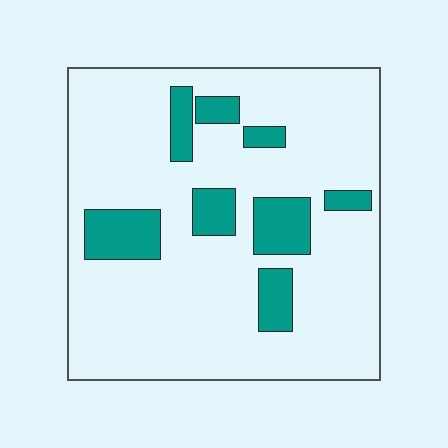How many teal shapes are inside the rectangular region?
8.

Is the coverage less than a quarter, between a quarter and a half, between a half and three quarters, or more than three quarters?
Less than a quarter.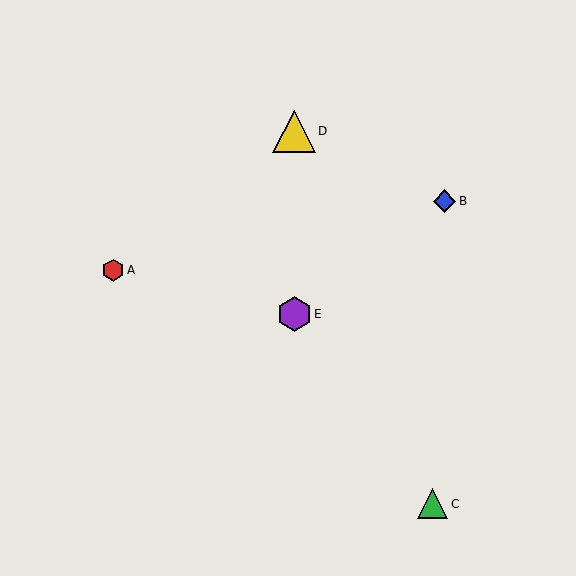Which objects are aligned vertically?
Objects D, E are aligned vertically.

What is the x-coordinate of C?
Object C is at x≈432.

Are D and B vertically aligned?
No, D is at x≈294 and B is at x≈445.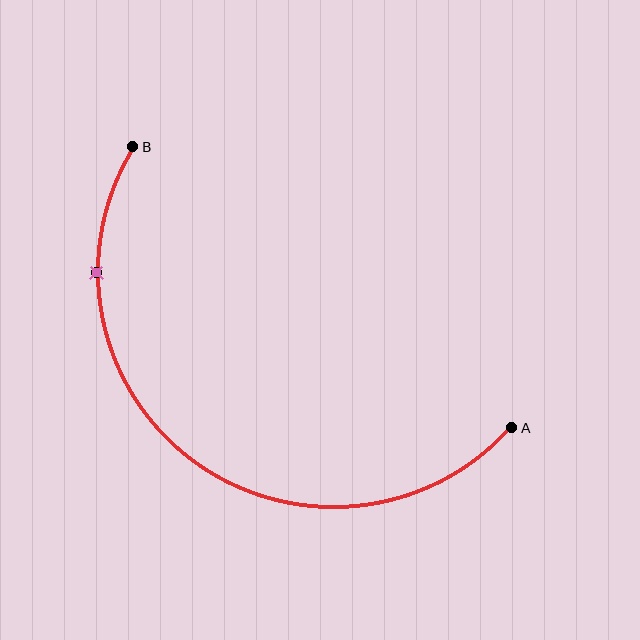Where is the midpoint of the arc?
The arc midpoint is the point on the curve farthest from the straight line joining A and B. It sits below and to the left of that line.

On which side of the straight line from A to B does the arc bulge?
The arc bulges below and to the left of the straight line connecting A and B.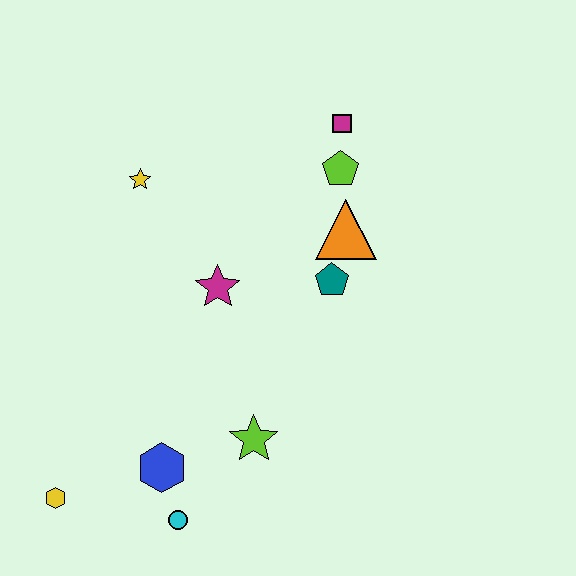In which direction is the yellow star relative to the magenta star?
The yellow star is above the magenta star.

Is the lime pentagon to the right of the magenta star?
Yes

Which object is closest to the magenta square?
The lime pentagon is closest to the magenta square.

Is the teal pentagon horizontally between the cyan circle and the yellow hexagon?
No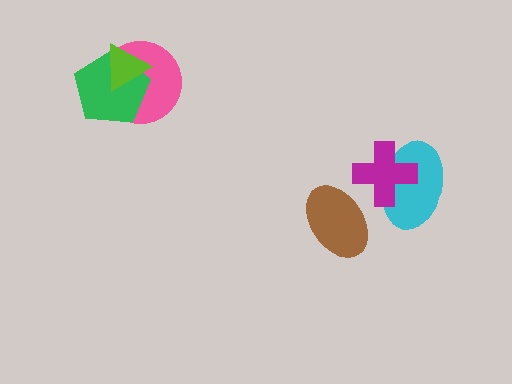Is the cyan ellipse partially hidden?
Yes, it is partially covered by another shape.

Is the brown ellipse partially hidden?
No, no other shape covers it.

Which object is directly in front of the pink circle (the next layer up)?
The green pentagon is directly in front of the pink circle.